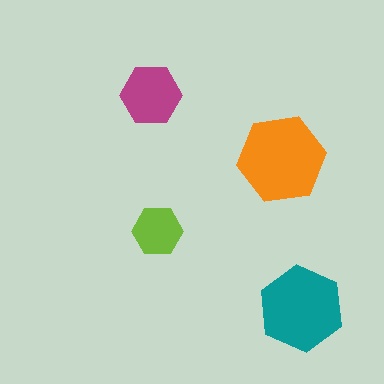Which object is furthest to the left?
The magenta hexagon is leftmost.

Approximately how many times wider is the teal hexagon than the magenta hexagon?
About 1.5 times wider.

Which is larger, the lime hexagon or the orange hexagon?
The orange one.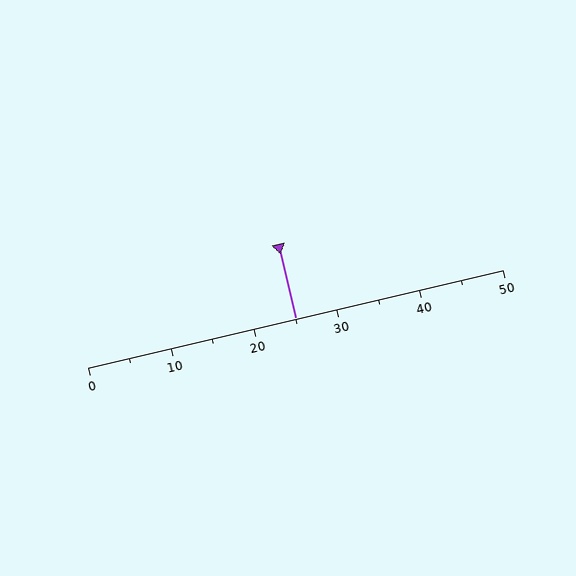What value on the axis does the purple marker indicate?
The marker indicates approximately 25.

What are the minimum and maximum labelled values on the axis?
The axis runs from 0 to 50.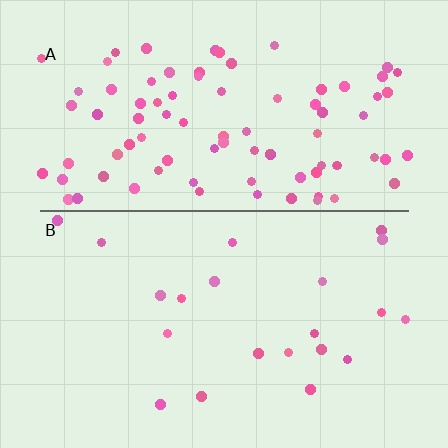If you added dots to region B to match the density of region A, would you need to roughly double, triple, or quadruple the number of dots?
Approximately quadruple.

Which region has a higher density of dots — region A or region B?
A (the top).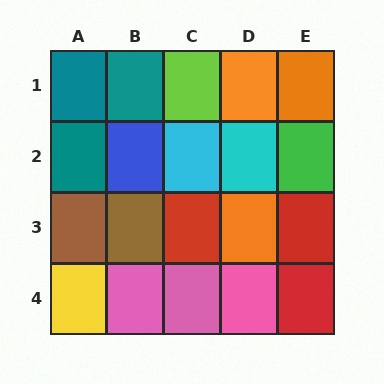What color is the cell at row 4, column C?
Pink.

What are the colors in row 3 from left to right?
Brown, brown, red, orange, red.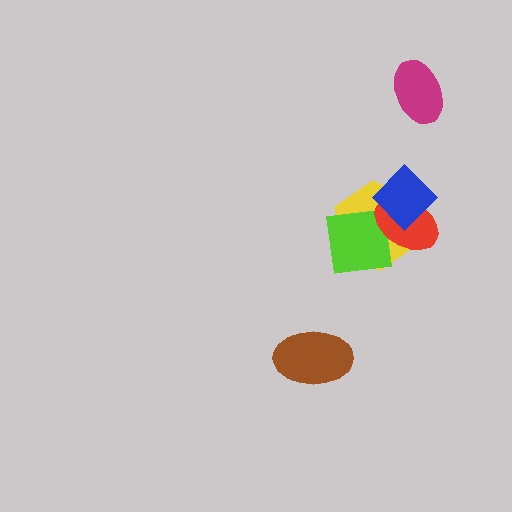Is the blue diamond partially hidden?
No, no other shape covers it.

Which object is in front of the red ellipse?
The blue diamond is in front of the red ellipse.